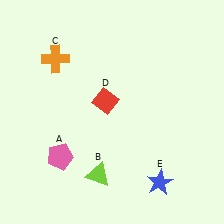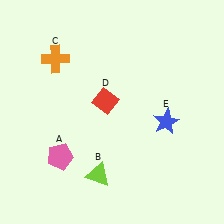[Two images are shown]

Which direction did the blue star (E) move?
The blue star (E) moved up.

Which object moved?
The blue star (E) moved up.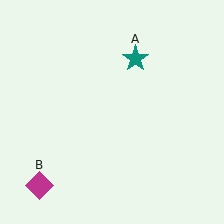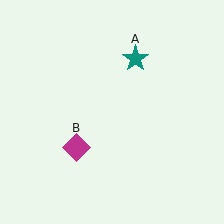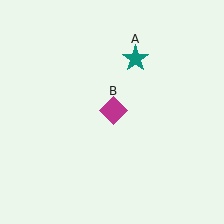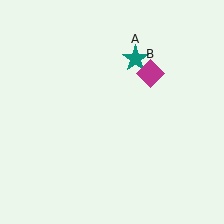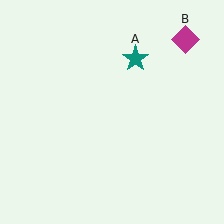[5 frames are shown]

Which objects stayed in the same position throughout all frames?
Teal star (object A) remained stationary.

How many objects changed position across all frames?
1 object changed position: magenta diamond (object B).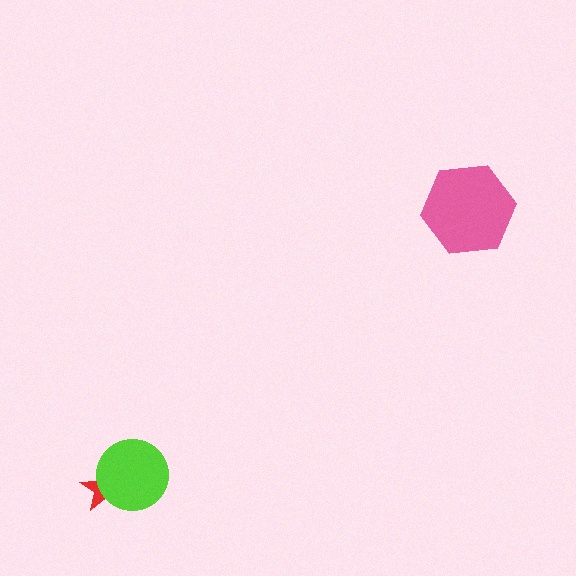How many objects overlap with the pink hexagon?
0 objects overlap with the pink hexagon.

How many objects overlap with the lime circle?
1 object overlaps with the lime circle.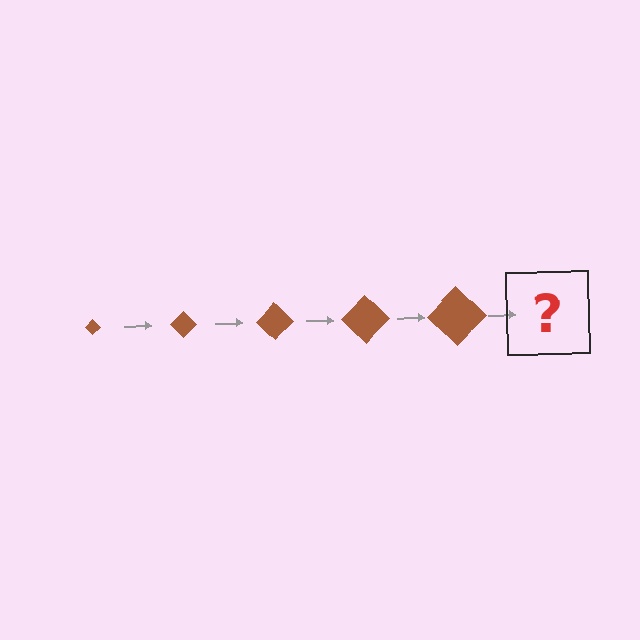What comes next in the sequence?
The next element should be a brown diamond, larger than the previous one.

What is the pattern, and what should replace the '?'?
The pattern is that the diamond gets progressively larger each step. The '?' should be a brown diamond, larger than the previous one.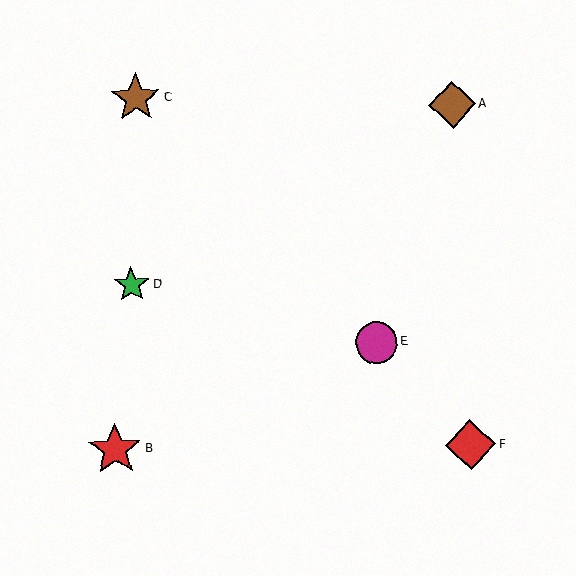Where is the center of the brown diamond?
The center of the brown diamond is at (452, 105).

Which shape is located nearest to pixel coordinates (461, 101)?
The brown diamond (labeled A) at (452, 105) is nearest to that location.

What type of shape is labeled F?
Shape F is a red diamond.